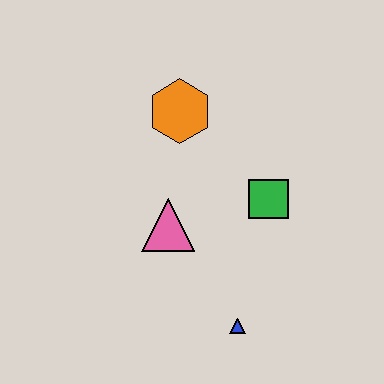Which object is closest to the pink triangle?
The green square is closest to the pink triangle.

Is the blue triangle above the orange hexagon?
No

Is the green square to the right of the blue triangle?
Yes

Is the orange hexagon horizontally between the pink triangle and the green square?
Yes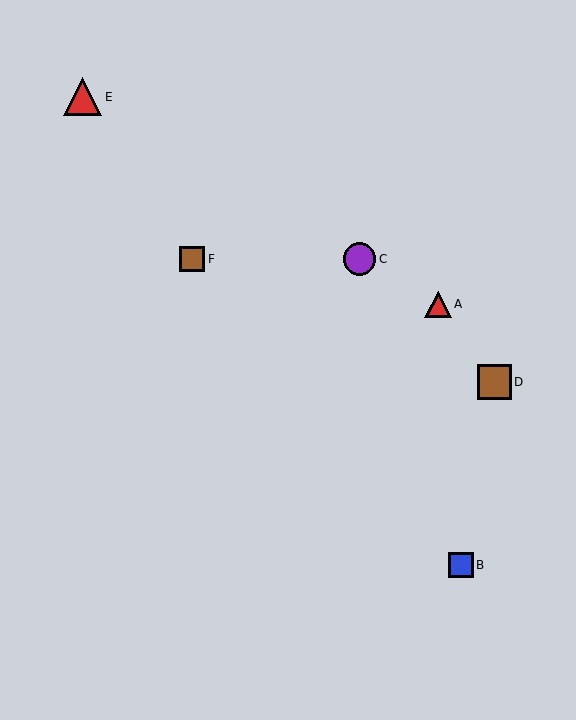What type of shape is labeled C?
Shape C is a purple circle.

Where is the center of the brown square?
The center of the brown square is at (494, 382).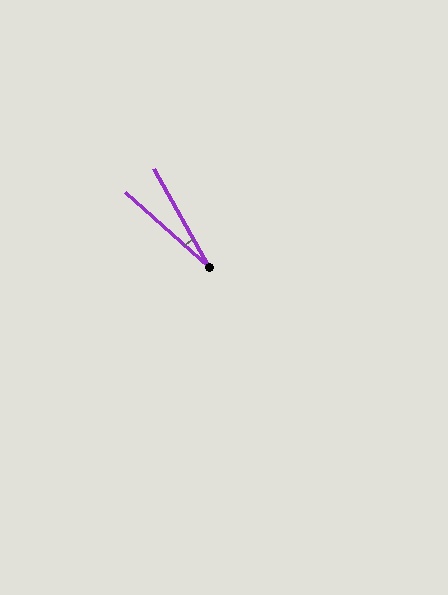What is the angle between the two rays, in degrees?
Approximately 19 degrees.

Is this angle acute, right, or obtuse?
It is acute.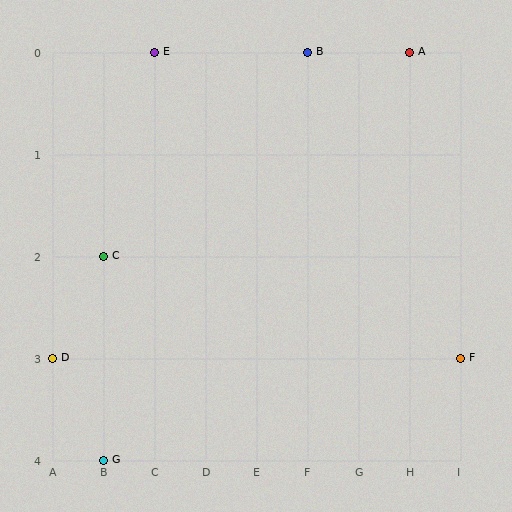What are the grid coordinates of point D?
Point D is at grid coordinates (A, 3).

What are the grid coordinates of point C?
Point C is at grid coordinates (B, 2).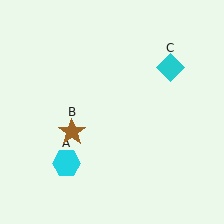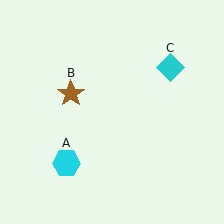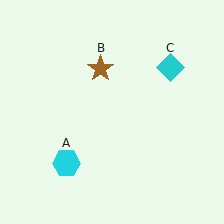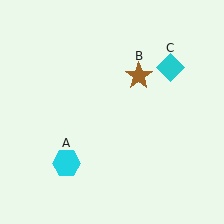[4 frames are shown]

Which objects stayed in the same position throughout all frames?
Cyan hexagon (object A) and cyan diamond (object C) remained stationary.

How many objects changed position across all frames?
1 object changed position: brown star (object B).